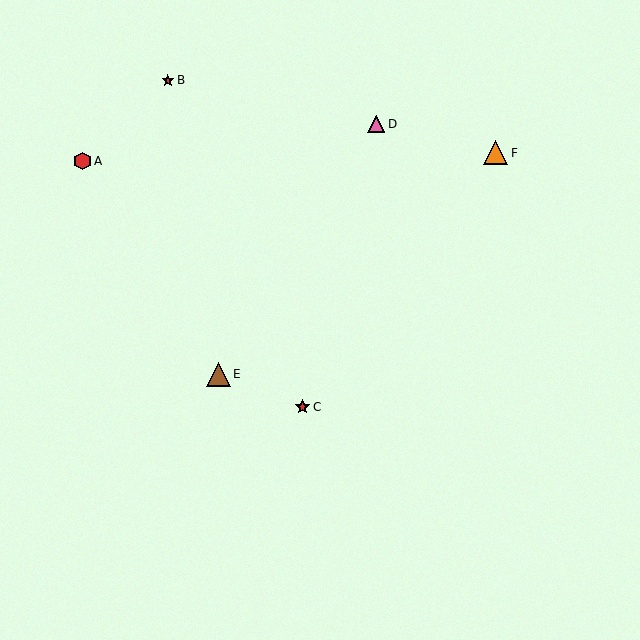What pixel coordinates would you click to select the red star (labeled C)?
Click at (303, 407) to select the red star C.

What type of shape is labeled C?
Shape C is a red star.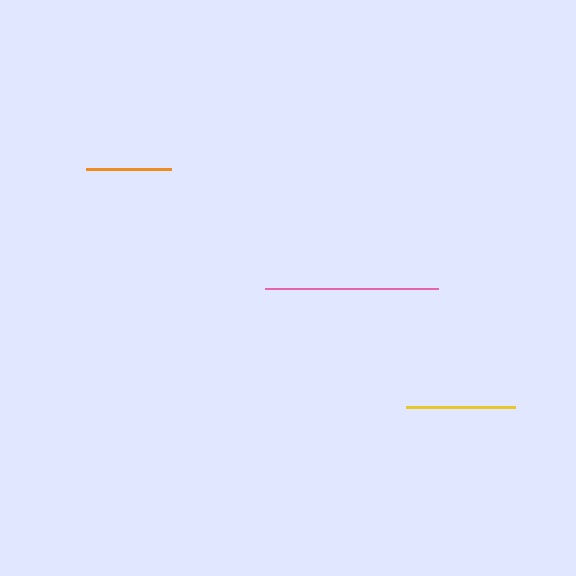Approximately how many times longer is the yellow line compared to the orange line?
The yellow line is approximately 1.3 times the length of the orange line.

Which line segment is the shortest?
The orange line is the shortest at approximately 85 pixels.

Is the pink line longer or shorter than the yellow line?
The pink line is longer than the yellow line.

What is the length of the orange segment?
The orange segment is approximately 85 pixels long.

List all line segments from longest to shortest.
From longest to shortest: pink, yellow, orange.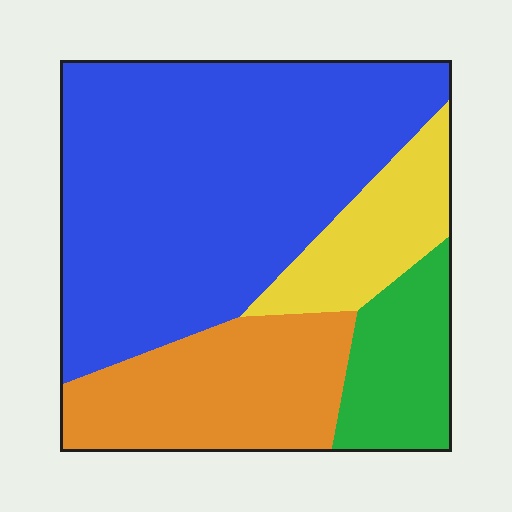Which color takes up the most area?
Blue, at roughly 55%.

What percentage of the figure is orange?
Orange covers 21% of the figure.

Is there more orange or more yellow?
Orange.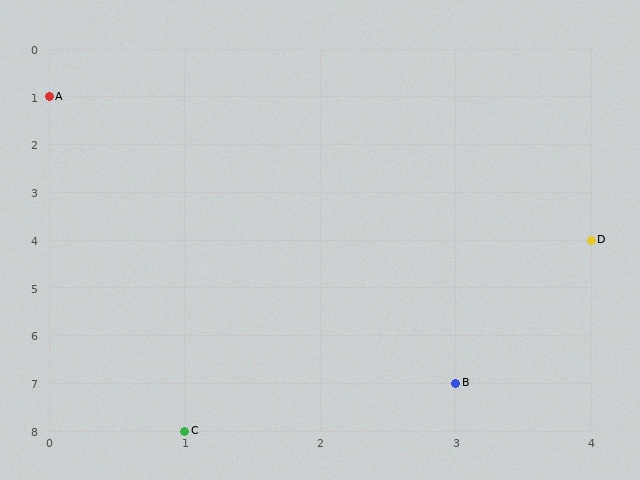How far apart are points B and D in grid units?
Points B and D are 1 column and 3 rows apart (about 3.2 grid units diagonally).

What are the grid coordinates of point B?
Point B is at grid coordinates (3, 7).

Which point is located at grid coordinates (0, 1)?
Point A is at (0, 1).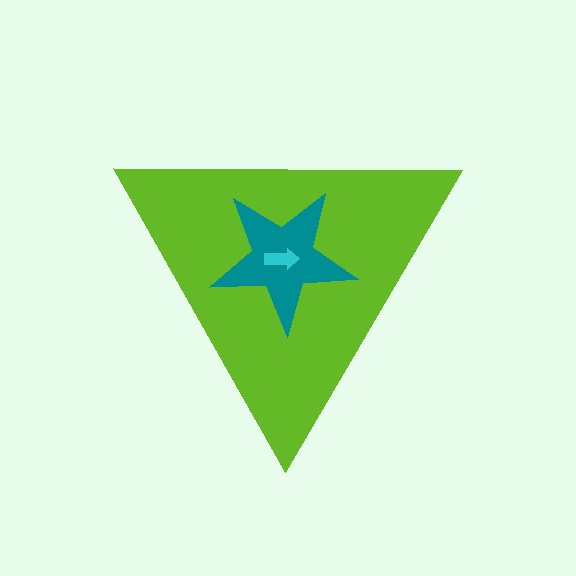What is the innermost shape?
The cyan arrow.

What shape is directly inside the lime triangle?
The teal star.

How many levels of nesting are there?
3.